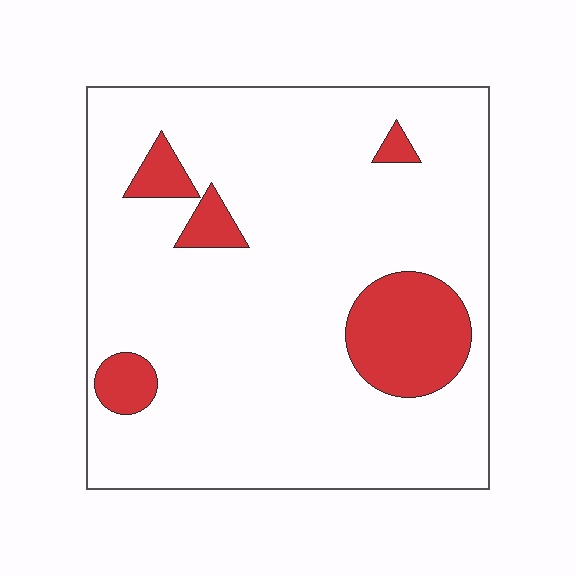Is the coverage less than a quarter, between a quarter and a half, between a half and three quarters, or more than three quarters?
Less than a quarter.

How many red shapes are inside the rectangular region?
5.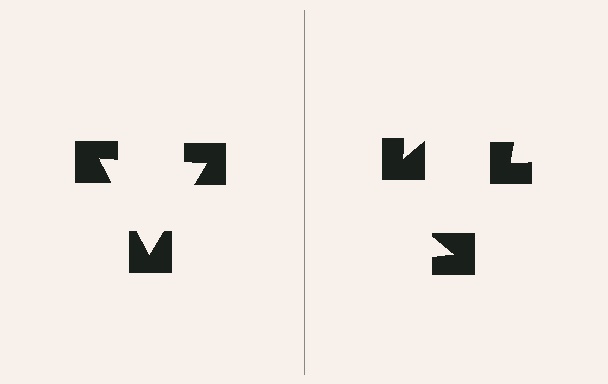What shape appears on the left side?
An illusory triangle.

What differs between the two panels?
The notched squares are positioned identically on both sides; only the wedge orientations differ. On the left they align to a triangle; on the right they are misaligned.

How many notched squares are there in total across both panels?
6 — 3 on each side.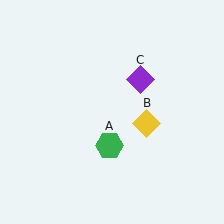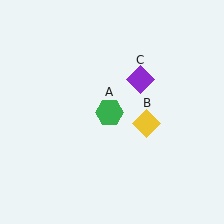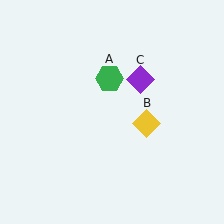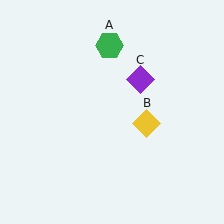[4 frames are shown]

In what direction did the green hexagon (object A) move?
The green hexagon (object A) moved up.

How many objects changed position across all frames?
1 object changed position: green hexagon (object A).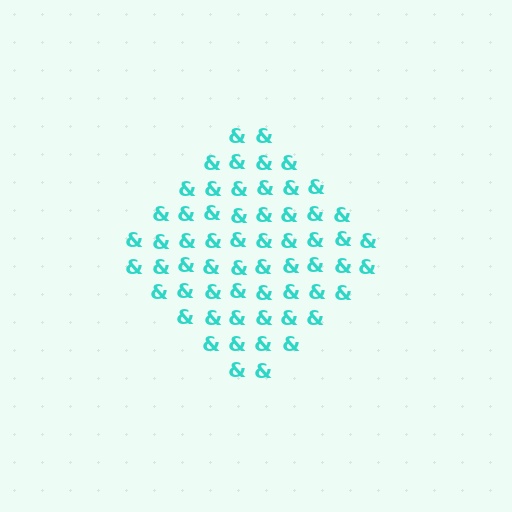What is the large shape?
The large shape is a diamond.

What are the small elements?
The small elements are ampersands.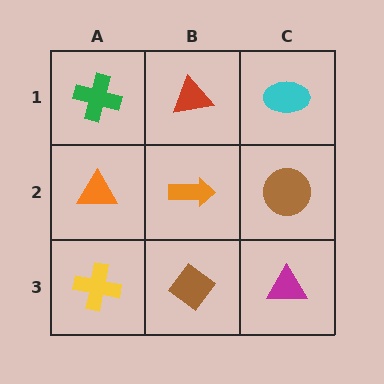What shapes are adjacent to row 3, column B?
An orange arrow (row 2, column B), a yellow cross (row 3, column A), a magenta triangle (row 3, column C).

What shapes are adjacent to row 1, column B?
An orange arrow (row 2, column B), a green cross (row 1, column A), a cyan ellipse (row 1, column C).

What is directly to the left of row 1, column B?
A green cross.